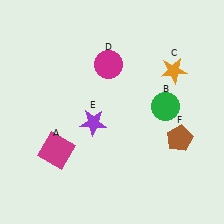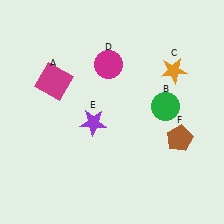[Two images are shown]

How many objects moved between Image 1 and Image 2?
1 object moved between the two images.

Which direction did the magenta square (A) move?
The magenta square (A) moved up.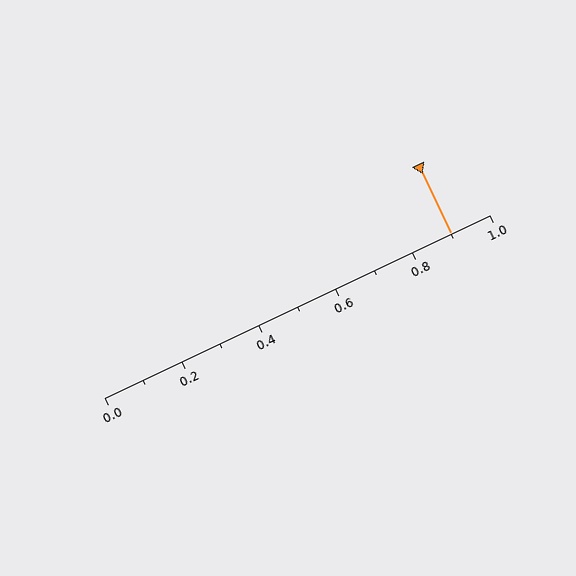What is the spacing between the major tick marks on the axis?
The major ticks are spaced 0.2 apart.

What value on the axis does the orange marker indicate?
The marker indicates approximately 0.9.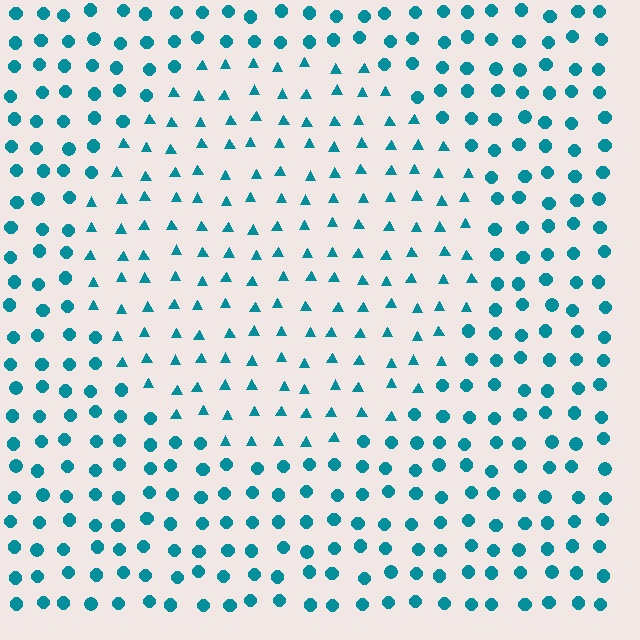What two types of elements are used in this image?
The image uses triangles inside the circle region and circles outside it.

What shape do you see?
I see a circle.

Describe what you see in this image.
The image is filled with small teal elements arranged in a uniform grid. A circle-shaped region contains triangles, while the surrounding area contains circles. The boundary is defined purely by the change in element shape.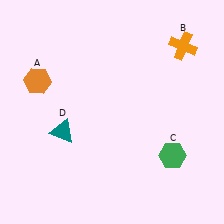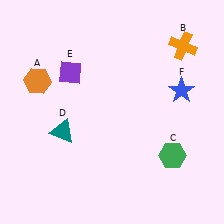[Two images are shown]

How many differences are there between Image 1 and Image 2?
There are 2 differences between the two images.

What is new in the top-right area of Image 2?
A blue star (F) was added in the top-right area of Image 2.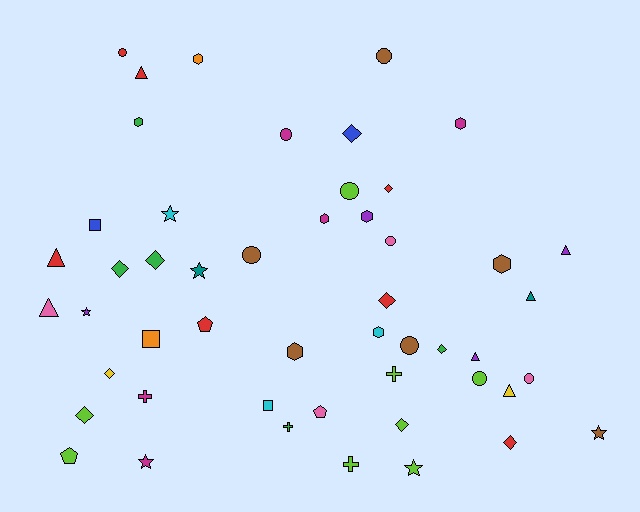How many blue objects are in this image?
There are 2 blue objects.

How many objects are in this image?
There are 50 objects.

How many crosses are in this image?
There are 4 crosses.